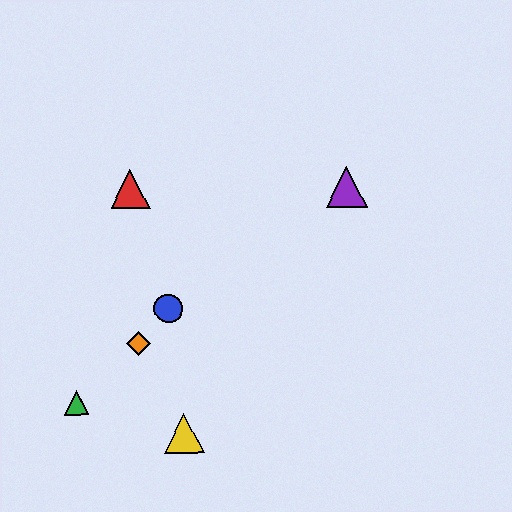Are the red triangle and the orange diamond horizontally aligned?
No, the red triangle is at y≈189 and the orange diamond is at y≈344.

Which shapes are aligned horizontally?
The red triangle, the purple triangle are aligned horizontally.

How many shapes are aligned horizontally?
2 shapes (the red triangle, the purple triangle) are aligned horizontally.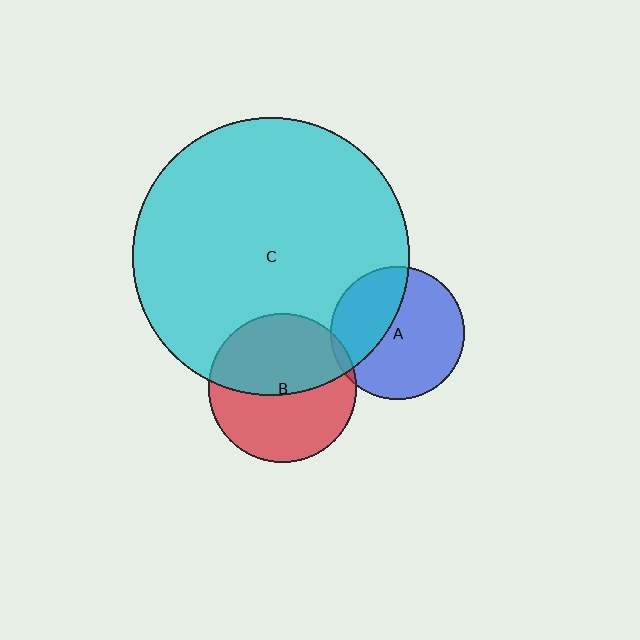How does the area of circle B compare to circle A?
Approximately 1.2 times.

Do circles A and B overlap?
Yes.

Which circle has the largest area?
Circle C (cyan).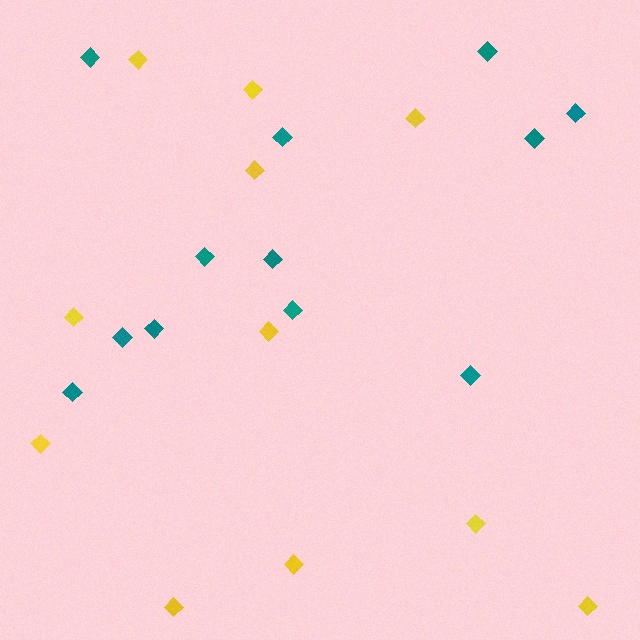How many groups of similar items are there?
There are 2 groups: one group of yellow diamonds (11) and one group of teal diamonds (12).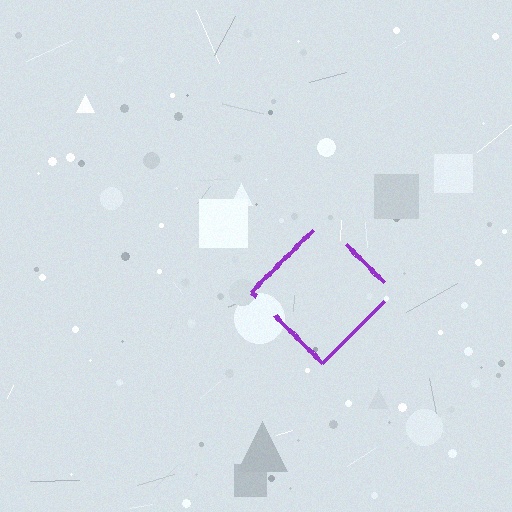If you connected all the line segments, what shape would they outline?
They would outline a diamond.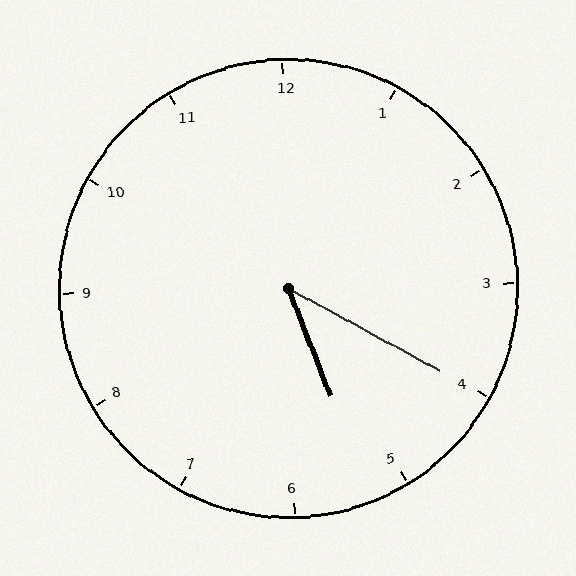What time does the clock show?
5:20.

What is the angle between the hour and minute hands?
Approximately 40 degrees.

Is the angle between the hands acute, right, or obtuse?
It is acute.